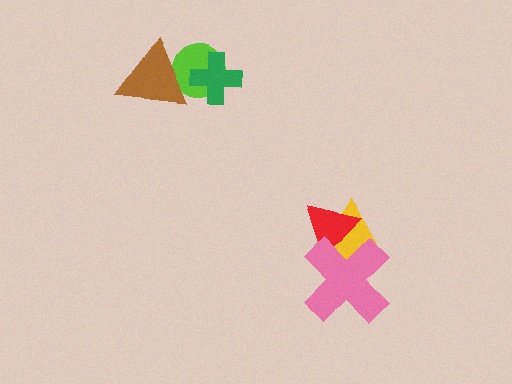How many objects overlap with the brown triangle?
1 object overlaps with the brown triangle.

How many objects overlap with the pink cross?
2 objects overlap with the pink cross.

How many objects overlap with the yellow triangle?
2 objects overlap with the yellow triangle.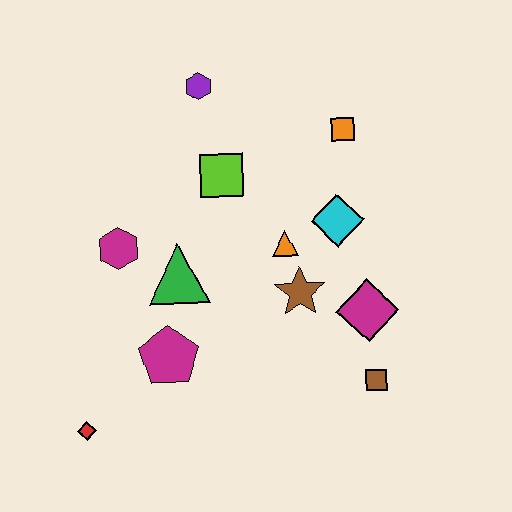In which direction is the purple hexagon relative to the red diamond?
The purple hexagon is above the red diamond.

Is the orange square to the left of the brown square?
Yes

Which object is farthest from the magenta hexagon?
The brown square is farthest from the magenta hexagon.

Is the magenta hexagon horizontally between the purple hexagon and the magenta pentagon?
No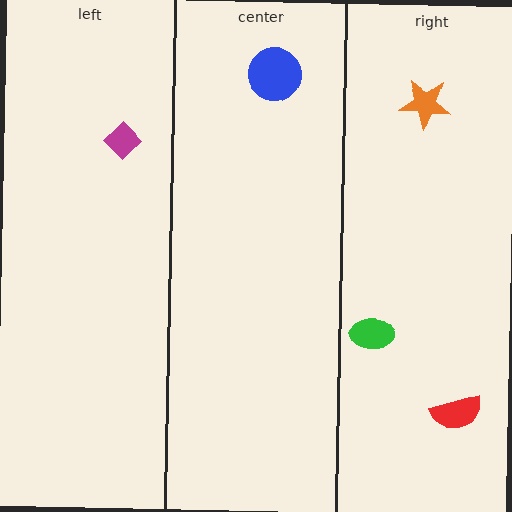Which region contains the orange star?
The right region.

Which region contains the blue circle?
The center region.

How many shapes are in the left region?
1.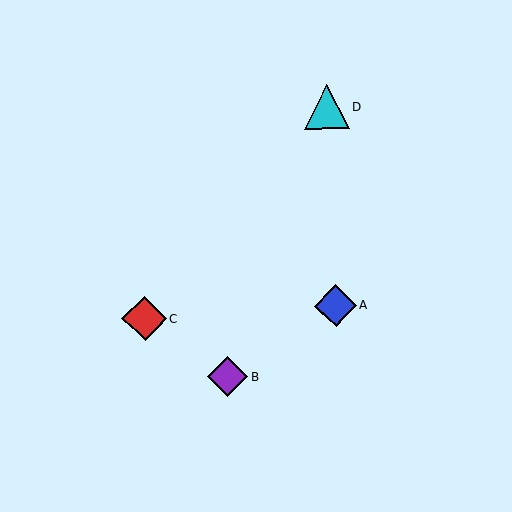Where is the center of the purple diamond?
The center of the purple diamond is at (228, 377).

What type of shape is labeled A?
Shape A is a blue diamond.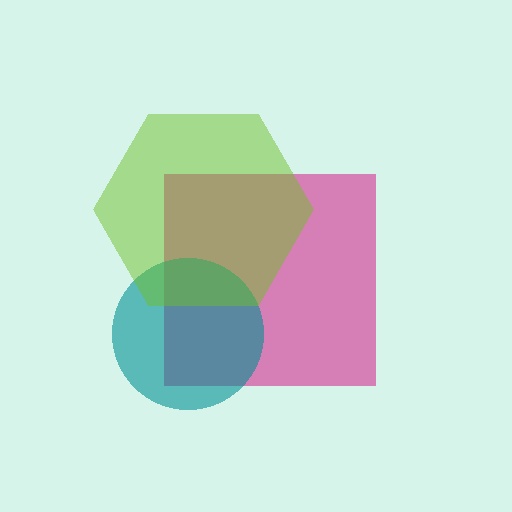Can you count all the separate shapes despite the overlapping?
Yes, there are 3 separate shapes.